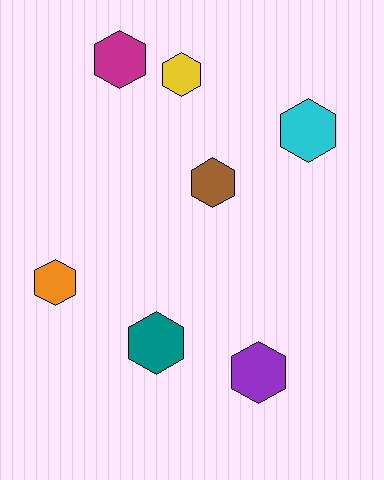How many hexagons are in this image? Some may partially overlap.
There are 7 hexagons.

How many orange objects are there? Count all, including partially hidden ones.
There is 1 orange object.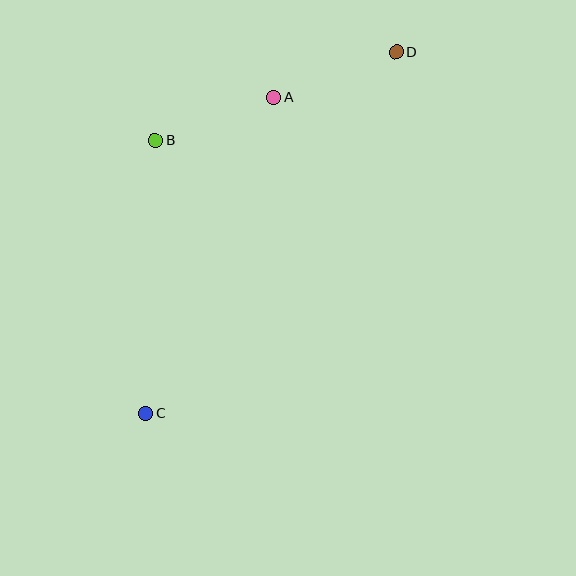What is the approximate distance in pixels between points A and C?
The distance between A and C is approximately 341 pixels.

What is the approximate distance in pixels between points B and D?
The distance between B and D is approximately 256 pixels.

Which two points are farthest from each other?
Points C and D are farthest from each other.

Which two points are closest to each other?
Points A and B are closest to each other.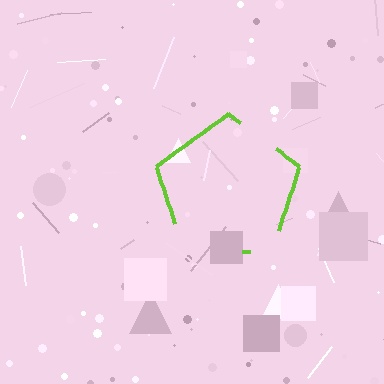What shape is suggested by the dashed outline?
The dashed outline suggests a pentagon.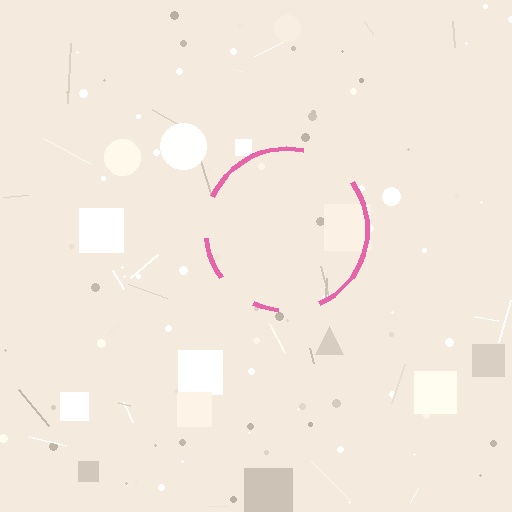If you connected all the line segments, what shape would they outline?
They would outline a circle.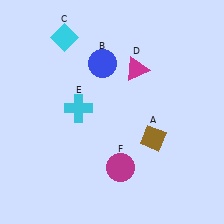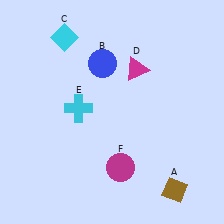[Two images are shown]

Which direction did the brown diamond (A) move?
The brown diamond (A) moved down.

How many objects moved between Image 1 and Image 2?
1 object moved between the two images.